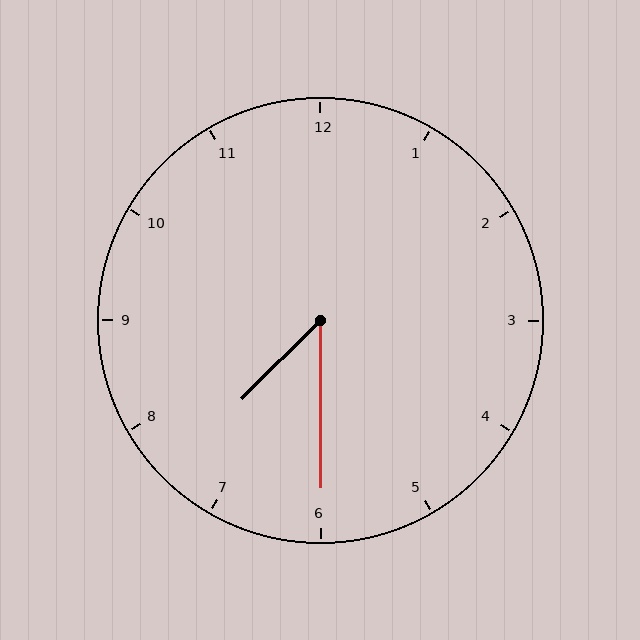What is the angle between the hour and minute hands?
Approximately 45 degrees.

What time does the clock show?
7:30.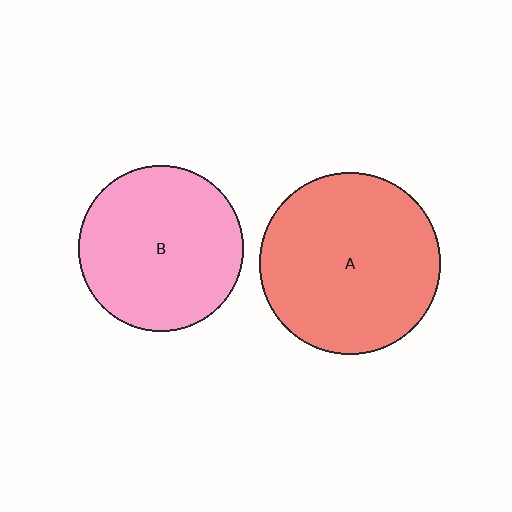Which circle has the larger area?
Circle A (red).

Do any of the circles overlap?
No, none of the circles overlap.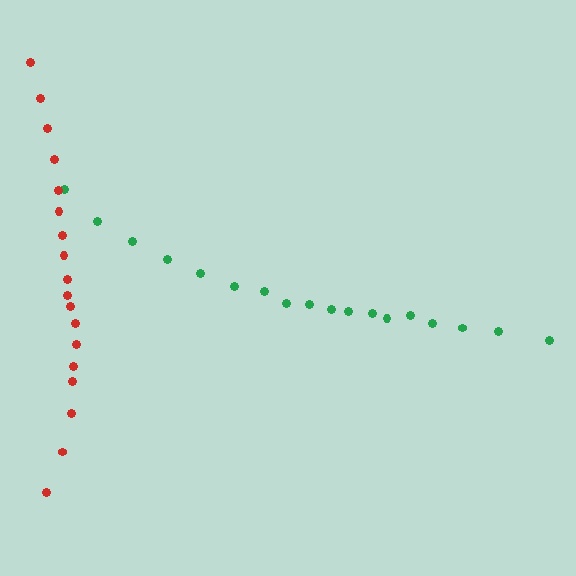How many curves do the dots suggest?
There are 2 distinct paths.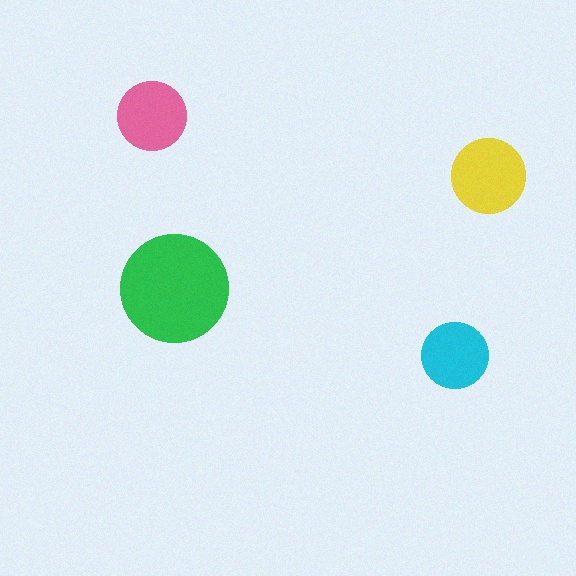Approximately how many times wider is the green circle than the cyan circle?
About 1.5 times wider.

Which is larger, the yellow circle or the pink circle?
The yellow one.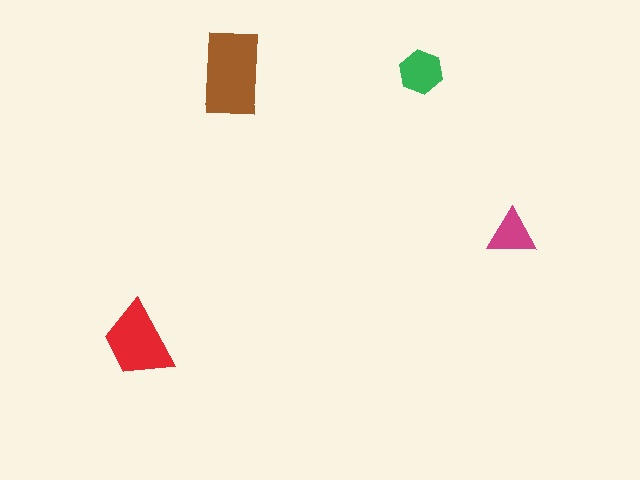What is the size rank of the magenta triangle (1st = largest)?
4th.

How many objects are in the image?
There are 4 objects in the image.